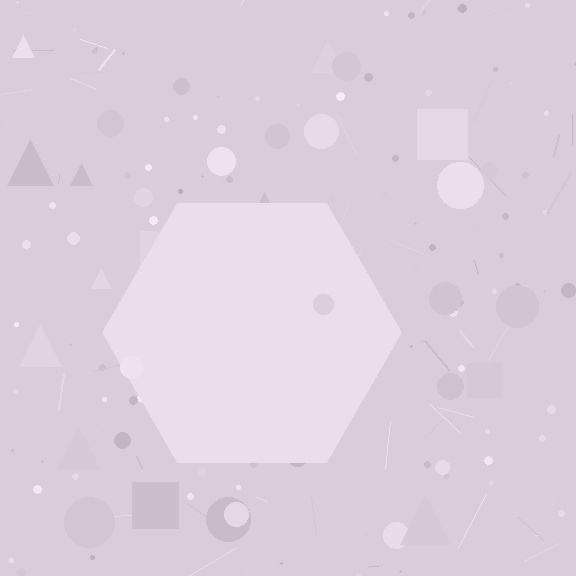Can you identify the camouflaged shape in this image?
The camouflaged shape is a hexagon.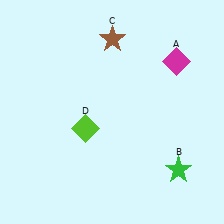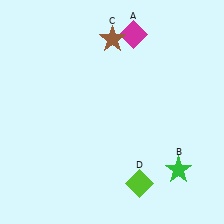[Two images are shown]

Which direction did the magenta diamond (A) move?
The magenta diamond (A) moved left.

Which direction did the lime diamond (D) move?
The lime diamond (D) moved down.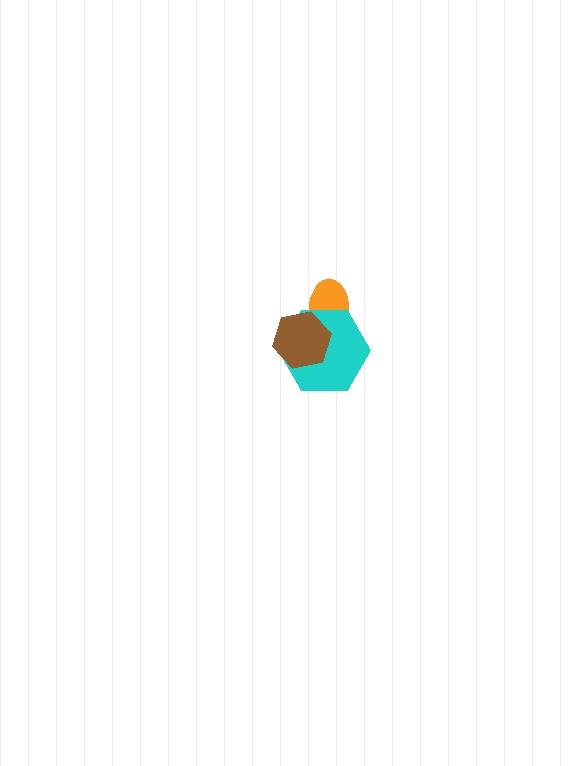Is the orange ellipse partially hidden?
Yes, it is partially covered by another shape.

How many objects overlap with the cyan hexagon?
2 objects overlap with the cyan hexagon.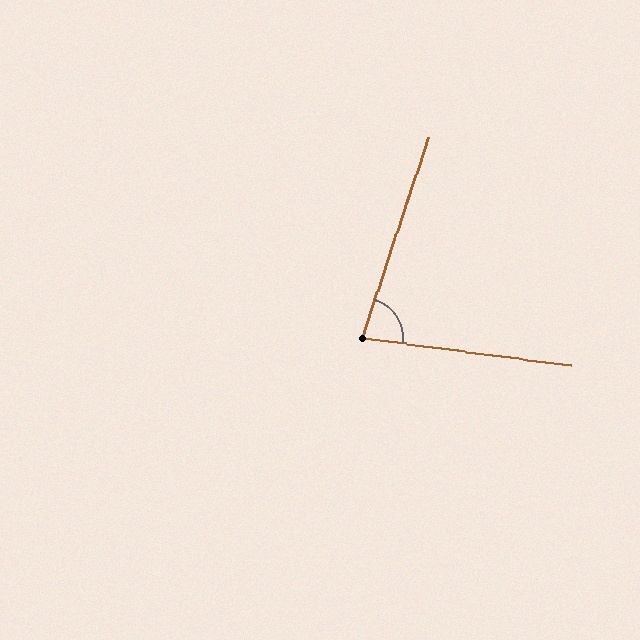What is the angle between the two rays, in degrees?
Approximately 79 degrees.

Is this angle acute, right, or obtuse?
It is acute.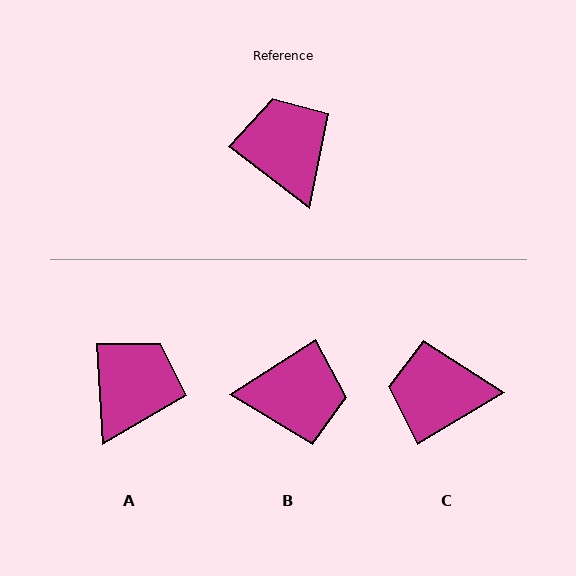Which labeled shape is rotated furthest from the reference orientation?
B, about 110 degrees away.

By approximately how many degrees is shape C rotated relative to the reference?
Approximately 68 degrees counter-clockwise.